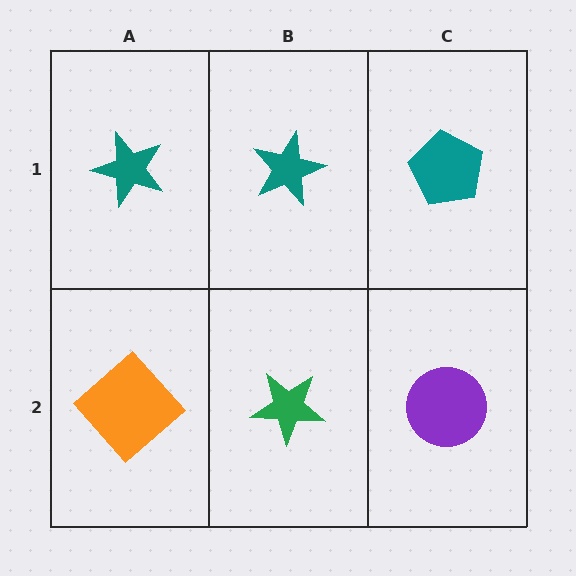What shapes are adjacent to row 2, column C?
A teal pentagon (row 1, column C), a green star (row 2, column B).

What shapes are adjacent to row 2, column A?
A teal star (row 1, column A), a green star (row 2, column B).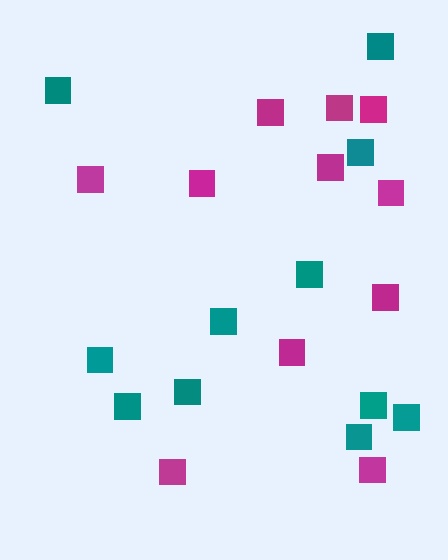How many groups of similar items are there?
There are 2 groups: one group of teal squares (11) and one group of magenta squares (11).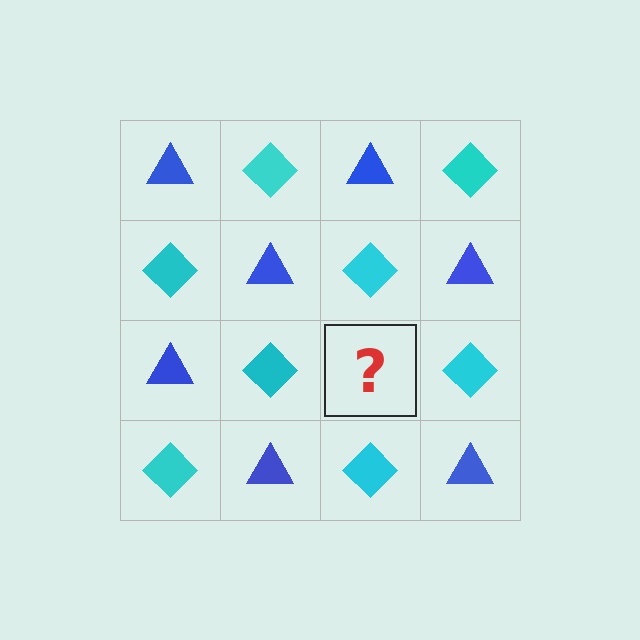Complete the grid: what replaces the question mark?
The question mark should be replaced with a blue triangle.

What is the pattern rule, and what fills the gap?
The rule is that it alternates blue triangle and cyan diamond in a checkerboard pattern. The gap should be filled with a blue triangle.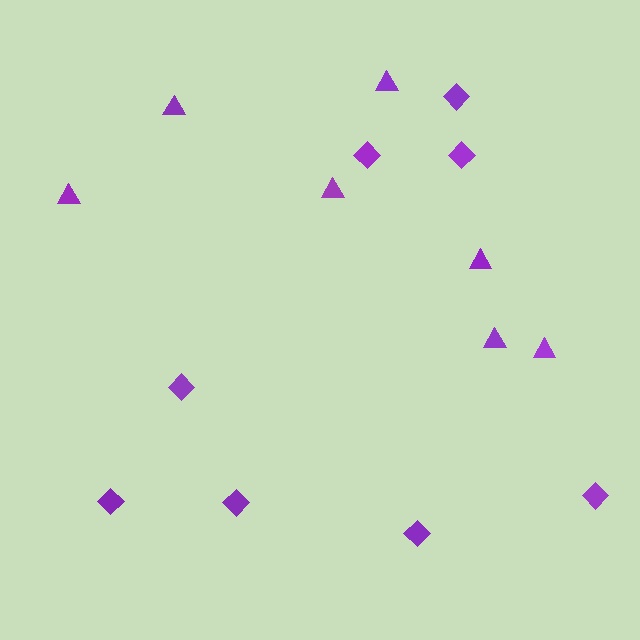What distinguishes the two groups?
There are 2 groups: one group of diamonds (8) and one group of triangles (7).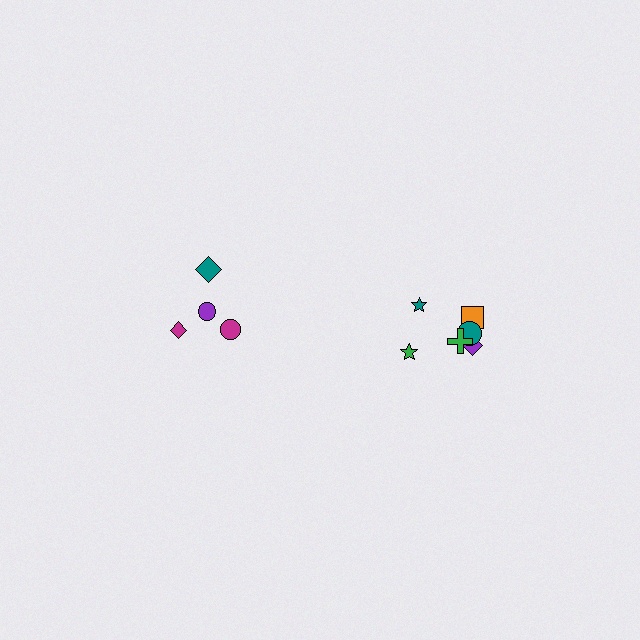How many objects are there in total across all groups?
There are 10 objects.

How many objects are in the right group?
There are 6 objects.